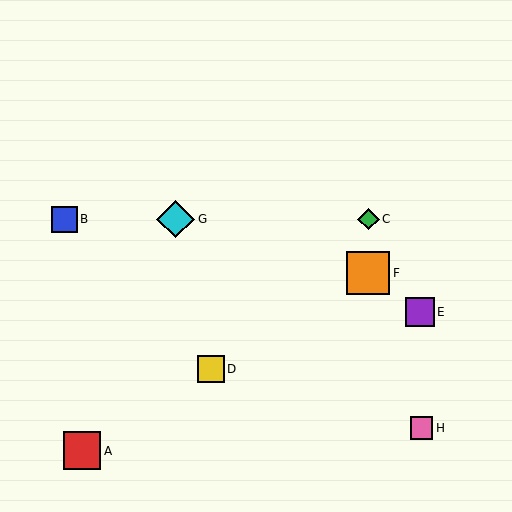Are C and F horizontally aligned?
No, C is at y≈219 and F is at y≈273.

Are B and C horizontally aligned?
Yes, both are at y≈219.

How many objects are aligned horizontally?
3 objects (B, C, G) are aligned horizontally.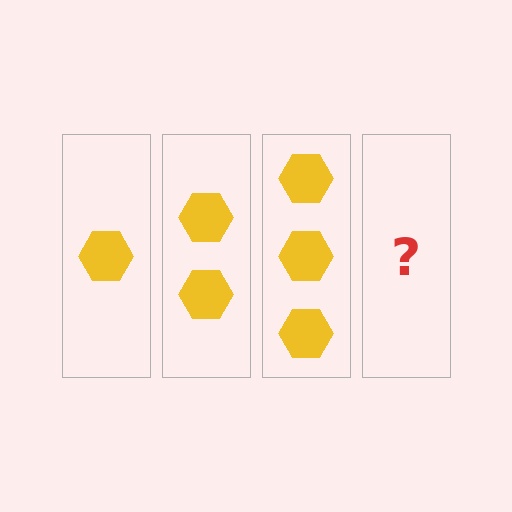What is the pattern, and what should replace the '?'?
The pattern is that each step adds one more hexagon. The '?' should be 4 hexagons.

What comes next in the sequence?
The next element should be 4 hexagons.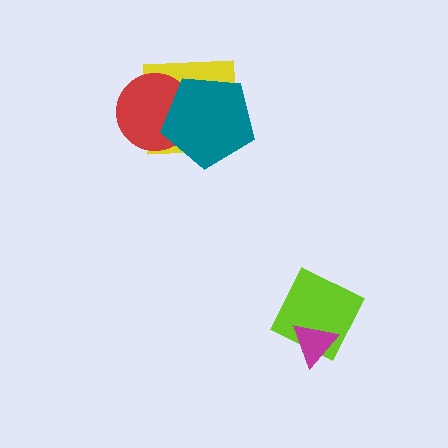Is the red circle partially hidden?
Yes, it is partially covered by another shape.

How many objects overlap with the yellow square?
2 objects overlap with the yellow square.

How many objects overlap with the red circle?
2 objects overlap with the red circle.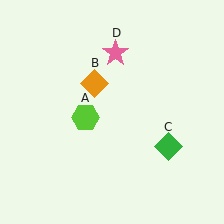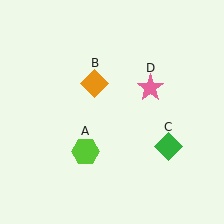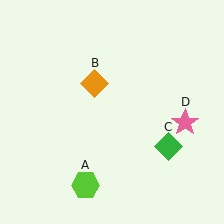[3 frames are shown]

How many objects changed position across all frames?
2 objects changed position: lime hexagon (object A), pink star (object D).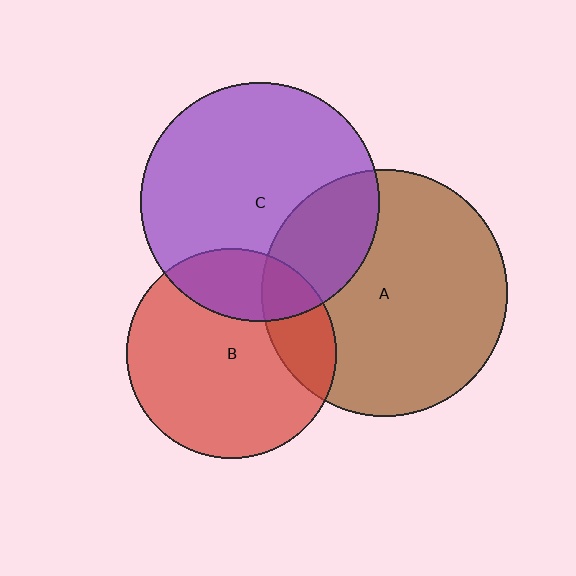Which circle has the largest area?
Circle A (brown).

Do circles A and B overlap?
Yes.